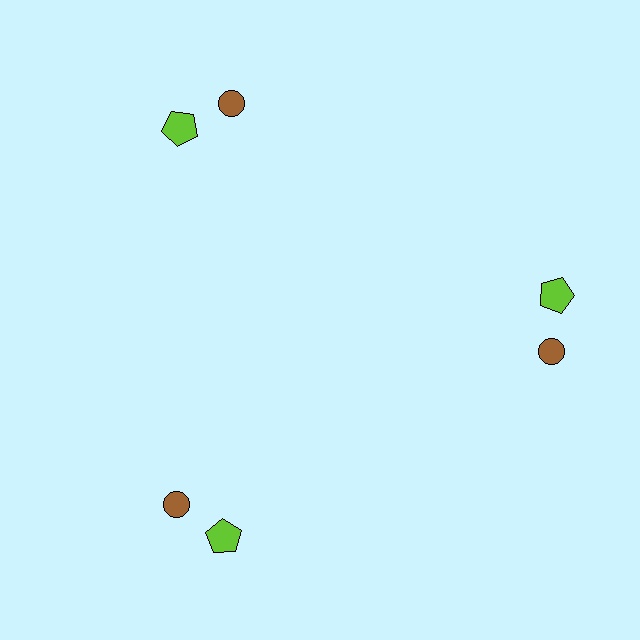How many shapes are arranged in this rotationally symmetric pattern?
There are 6 shapes, arranged in 3 groups of 2.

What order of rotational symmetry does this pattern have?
This pattern has 3-fold rotational symmetry.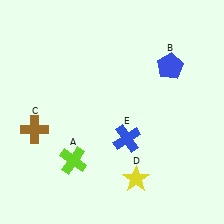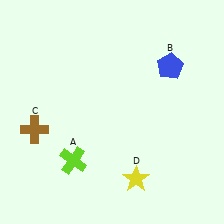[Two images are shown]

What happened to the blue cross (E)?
The blue cross (E) was removed in Image 2. It was in the bottom-right area of Image 1.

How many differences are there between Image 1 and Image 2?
There is 1 difference between the two images.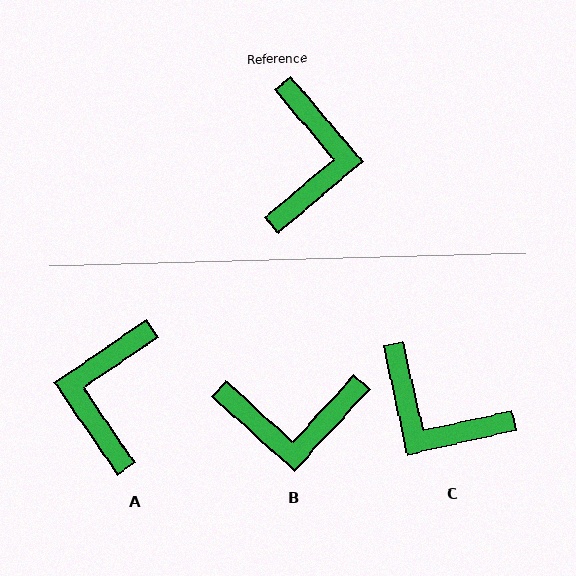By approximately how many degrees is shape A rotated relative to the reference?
Approximately 174 degrees counter-clockwise.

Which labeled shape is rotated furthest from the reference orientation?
A, about 174 degrees away.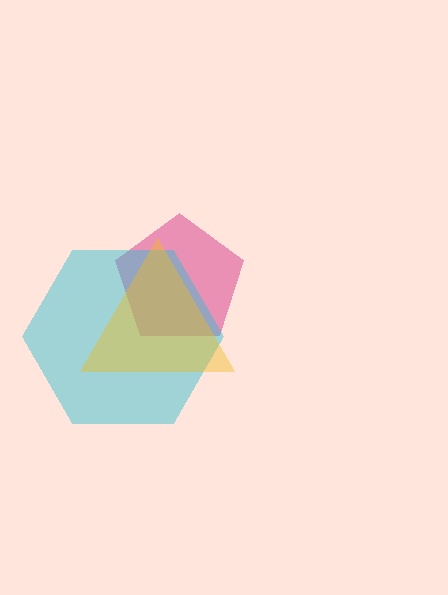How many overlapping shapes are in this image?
There are 3 overlapping shapes in the image.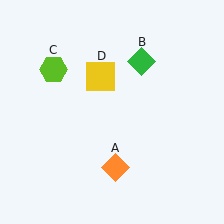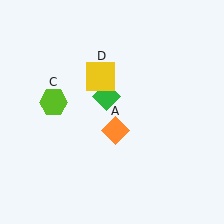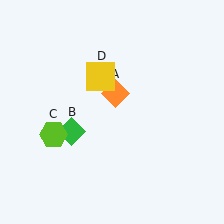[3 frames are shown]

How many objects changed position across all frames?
3 objects changed position: orange diamond (object A), green diamond (object B), lime hexagon (object C).